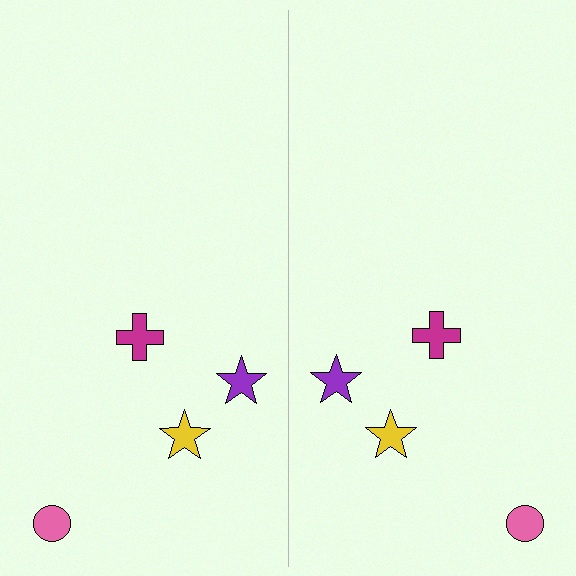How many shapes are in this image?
There are 8 shapes in this image.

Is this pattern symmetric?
Yes, this pattern has bilateral (reflection) symmetry.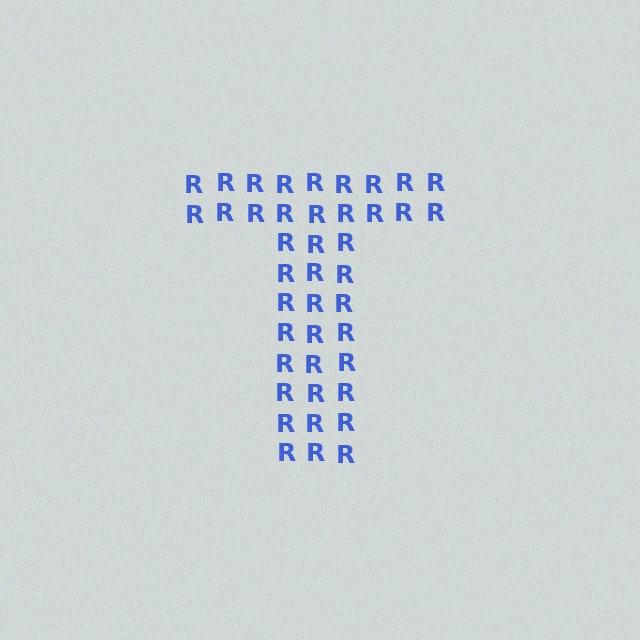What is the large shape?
The large shape is the letter T.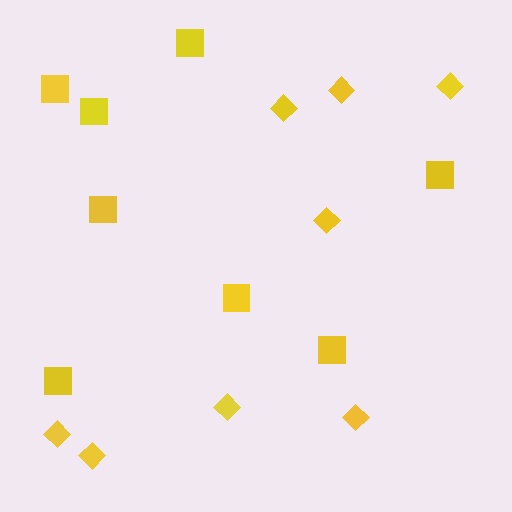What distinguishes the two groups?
There are 2 groups: one group of squares (8) and one group of diamonds (8).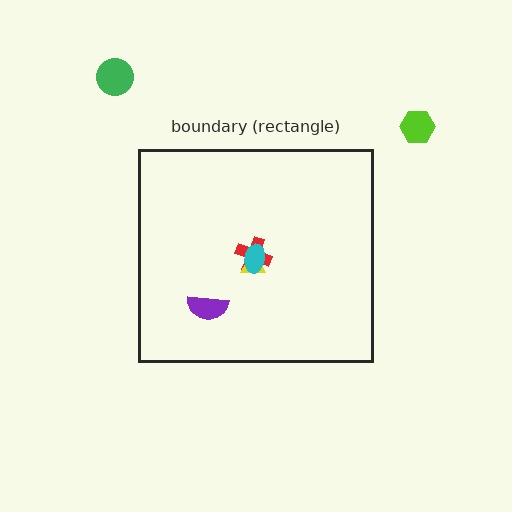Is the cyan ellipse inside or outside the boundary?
Inside.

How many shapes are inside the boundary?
4 inside, 2 outside.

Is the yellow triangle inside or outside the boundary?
Inside.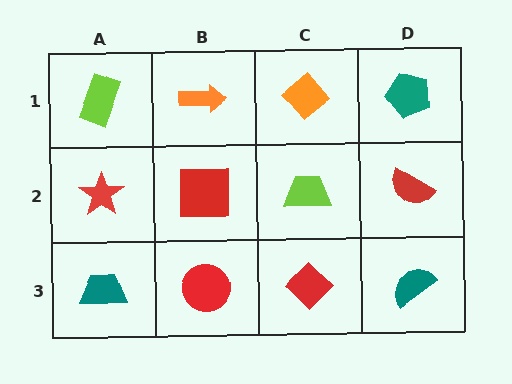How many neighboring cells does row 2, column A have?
3.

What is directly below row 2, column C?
A red diamond.